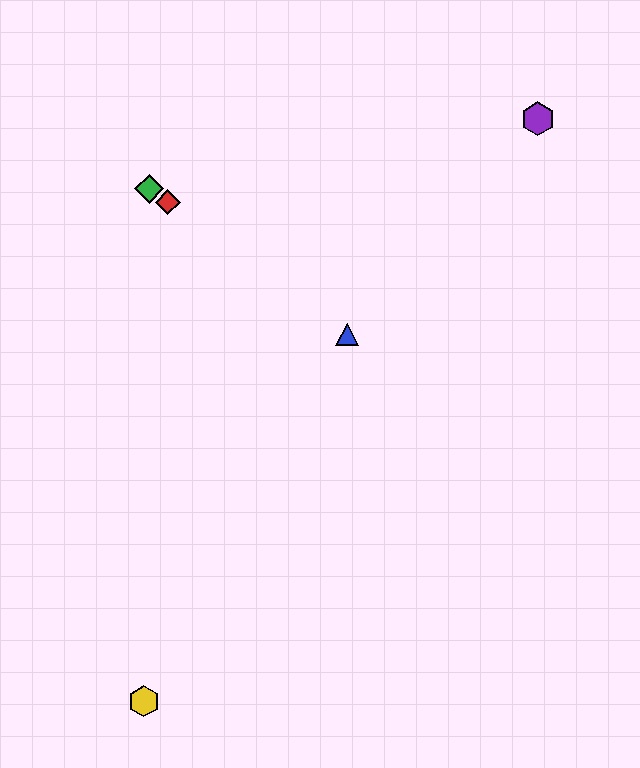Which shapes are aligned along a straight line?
The red diamond, the blue triangle, the green diamond are aligned along a straight line.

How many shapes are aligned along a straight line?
3 shapes (the red diamond, the blue triangle, the green diamond) are aligned along a straight line.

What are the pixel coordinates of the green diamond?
The green diamond is at (149, 189).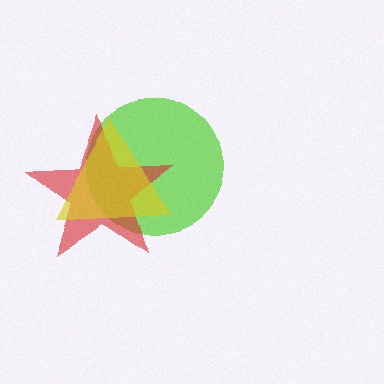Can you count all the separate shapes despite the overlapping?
Yes, there are 3 separate shapes.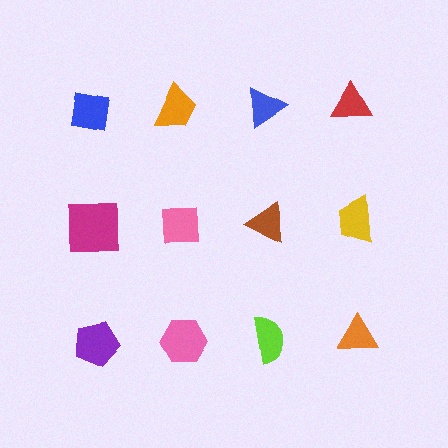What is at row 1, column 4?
A red triangle.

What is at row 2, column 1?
A magenta square.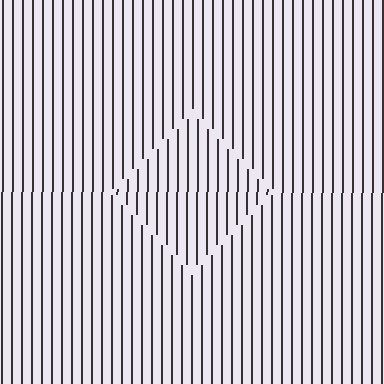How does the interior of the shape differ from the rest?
The interior of the shape contains the same grating, shifted by half a period — the contour is defined by the phase discontinuity where line-ends from the inner and outer gratings abut.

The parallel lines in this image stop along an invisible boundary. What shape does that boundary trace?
An illusory square. The interior of the shape contains the same grating, shifted by half a period — the contour is defined by the phase discontinuity where line-ends from the inner and outer gratings abut.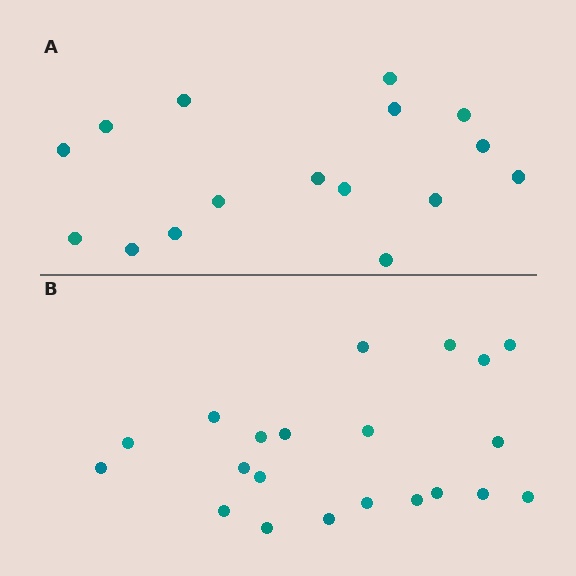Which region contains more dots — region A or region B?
Region B (the bottom region) has more dots.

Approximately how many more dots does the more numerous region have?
Region B has about 5 more dots than region A.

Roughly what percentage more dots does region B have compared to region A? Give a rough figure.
About 30% more.